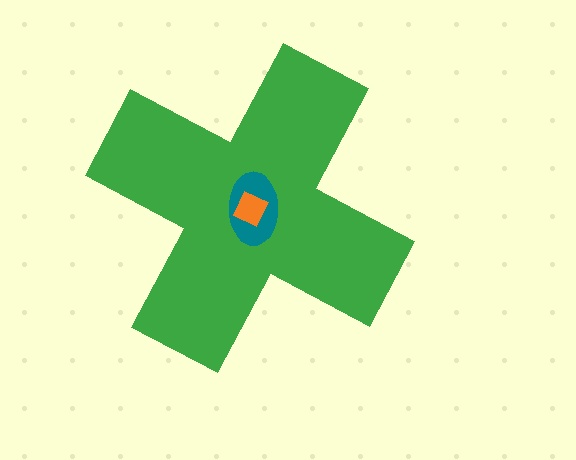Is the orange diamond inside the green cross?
Yes.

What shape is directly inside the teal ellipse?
The orange diamond.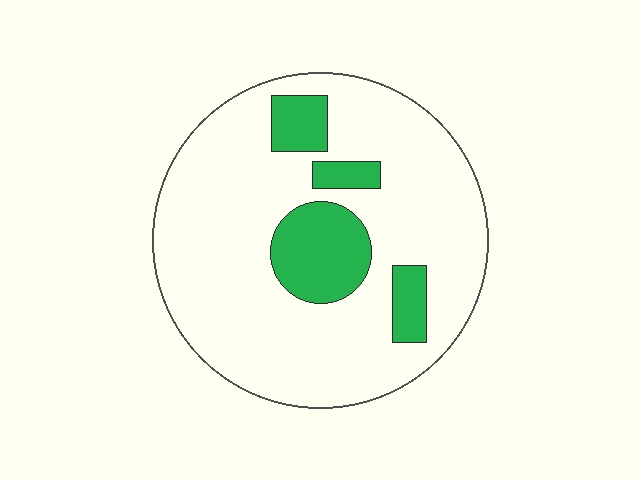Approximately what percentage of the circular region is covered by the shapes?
Approximately 20%.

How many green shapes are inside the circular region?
4.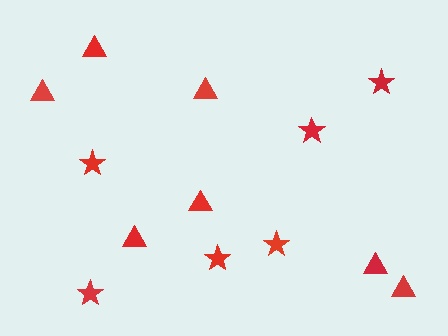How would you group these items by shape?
There are 2 groups: one group of triangles (7) and one group of stars (6).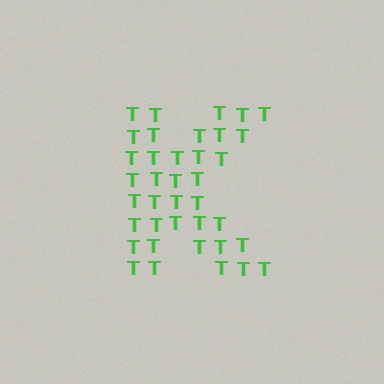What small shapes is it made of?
It is made of small letter T's.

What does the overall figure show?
The overall figure shows the letter K.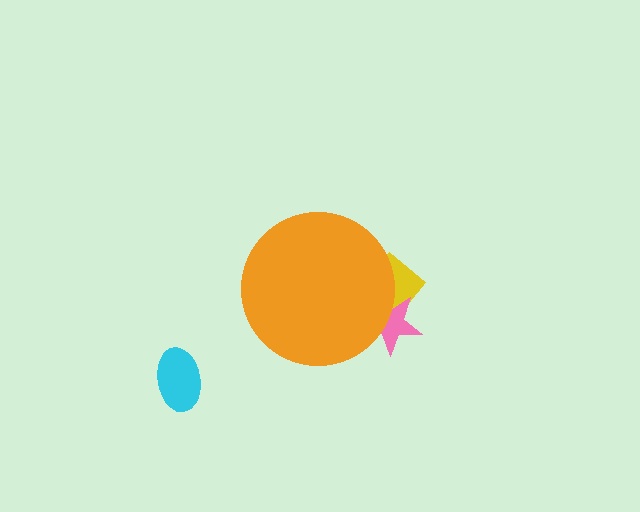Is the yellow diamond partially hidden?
Yes, the yellow diamond is partially hidden behind the orange circle.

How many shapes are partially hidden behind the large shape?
2 shapes are partially hidden.